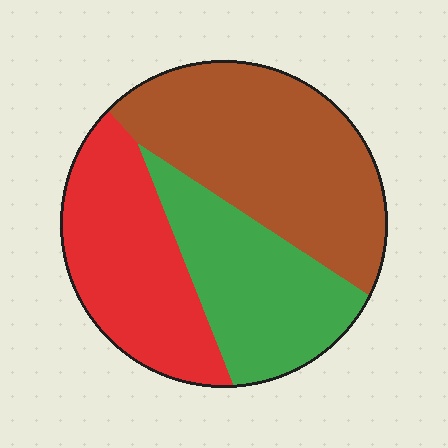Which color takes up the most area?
Brown, at roughly 40%.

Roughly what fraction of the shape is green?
Green takes up between a sixth and a third of the shape.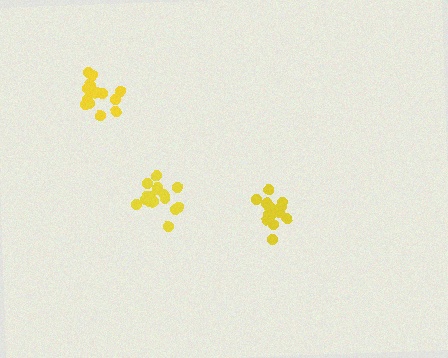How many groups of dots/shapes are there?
There are 3 groups.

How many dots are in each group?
Group 1: 16 dots, Group 2: 14 dots, Group 3: 14 dots (44 total).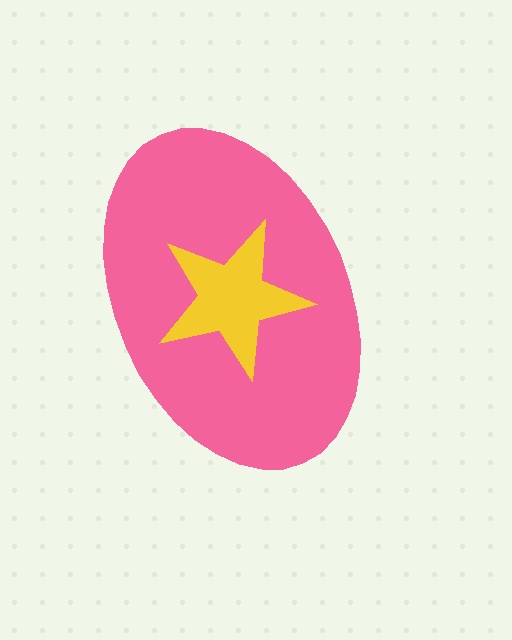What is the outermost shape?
The pink ellipse.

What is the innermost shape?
The yellow star.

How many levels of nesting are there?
2.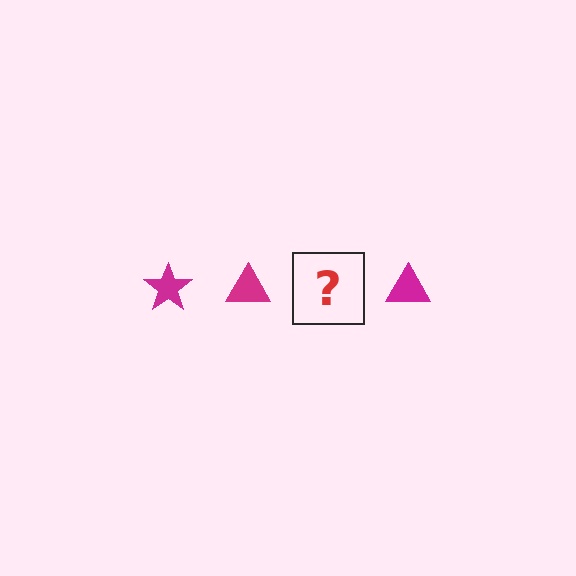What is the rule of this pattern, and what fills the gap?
The rule is that the pattern cycles through star, triangle shapes in magenta. The gap should be filled with a magenta star.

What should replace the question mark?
The question mark should be replaced with a magenta star.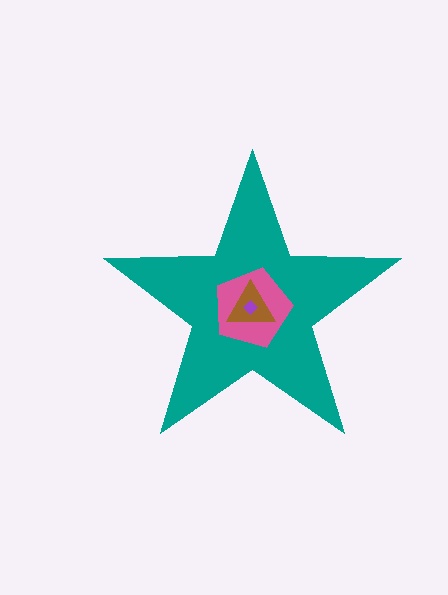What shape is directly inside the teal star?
The pink pentagon.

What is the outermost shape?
The teal star.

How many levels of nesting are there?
4.